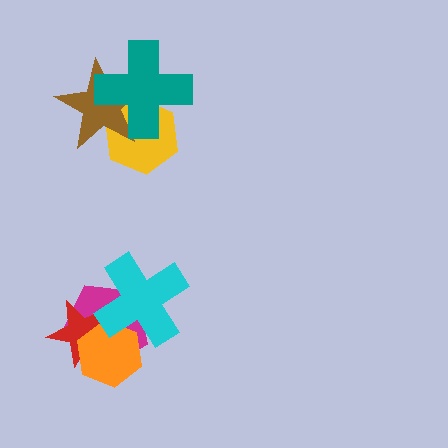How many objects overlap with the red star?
3 objects overlap with the red star.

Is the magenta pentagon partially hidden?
Yes, it is partially covered by another shape.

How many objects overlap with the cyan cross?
3 objects overlap with the cyan cross.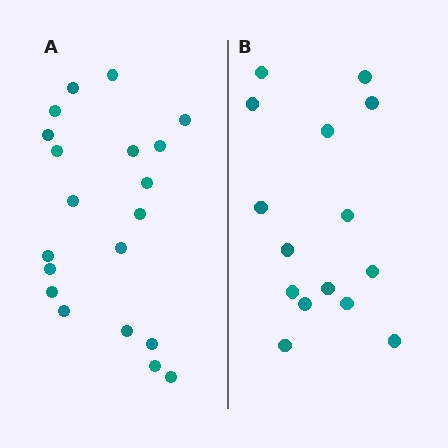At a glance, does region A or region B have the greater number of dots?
Region A (the left region) has more dots.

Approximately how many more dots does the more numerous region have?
Region A has about 5 more dots than region B.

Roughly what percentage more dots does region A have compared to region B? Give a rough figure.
About 35% more.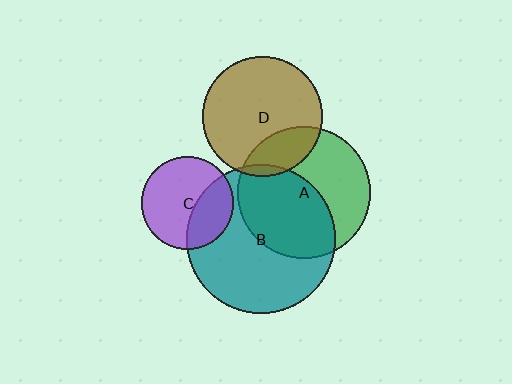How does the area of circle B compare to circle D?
Approximately 1.5 times.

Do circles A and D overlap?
Yes.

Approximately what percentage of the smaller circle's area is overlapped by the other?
Approximately 20%.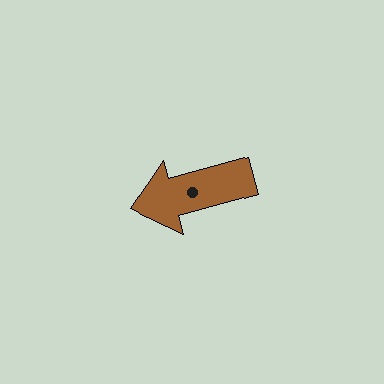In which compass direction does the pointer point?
West.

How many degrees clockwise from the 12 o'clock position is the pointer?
Approximately 255 degrees.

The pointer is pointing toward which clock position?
Roughly 8 o'clock.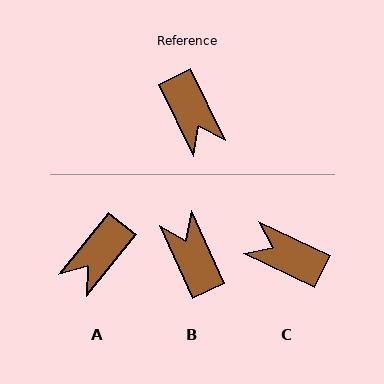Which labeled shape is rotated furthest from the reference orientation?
B, about 179 degrees away.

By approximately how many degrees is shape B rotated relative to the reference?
Approximately 179 degrees counter-clockwise.